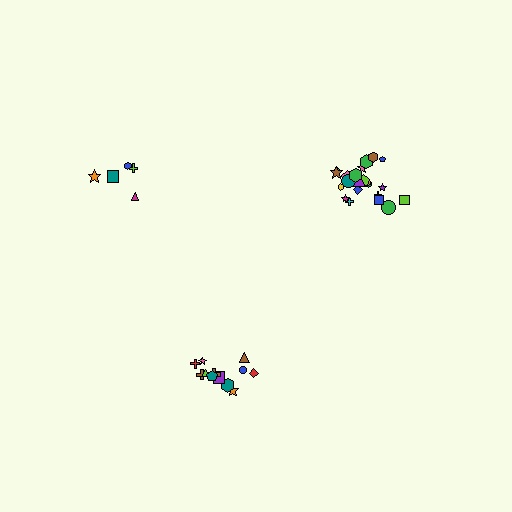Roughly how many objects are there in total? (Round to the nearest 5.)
Roughly 40 objects in total.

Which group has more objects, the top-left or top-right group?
The top-right group.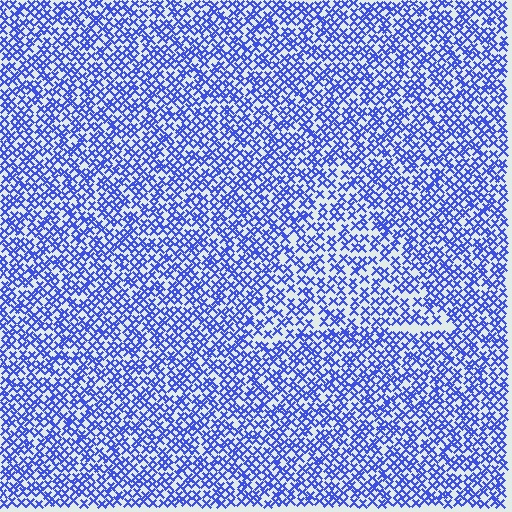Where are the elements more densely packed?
The elements are more densely packed outside the triangle boundary.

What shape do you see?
I see a triangle.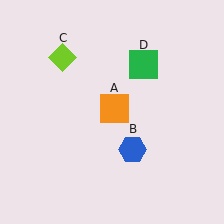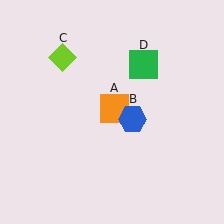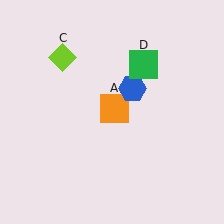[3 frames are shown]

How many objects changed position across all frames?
1 object changed position: blue hexagon (object B).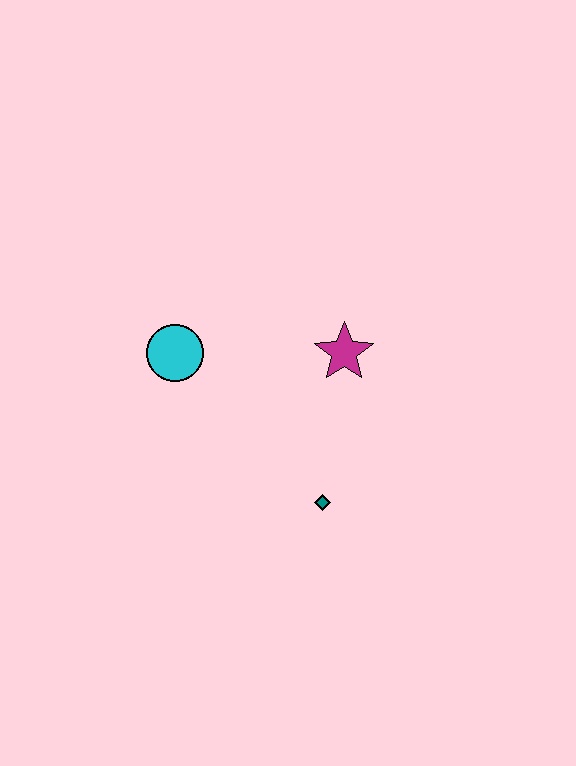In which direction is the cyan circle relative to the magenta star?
The cyan circle is to the left of the magenta star.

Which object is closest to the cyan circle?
The magenta star is closest to the cyan circle.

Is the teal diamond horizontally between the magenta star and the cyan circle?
Yes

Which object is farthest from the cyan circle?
The teal diamond is farthest from the cyan circle.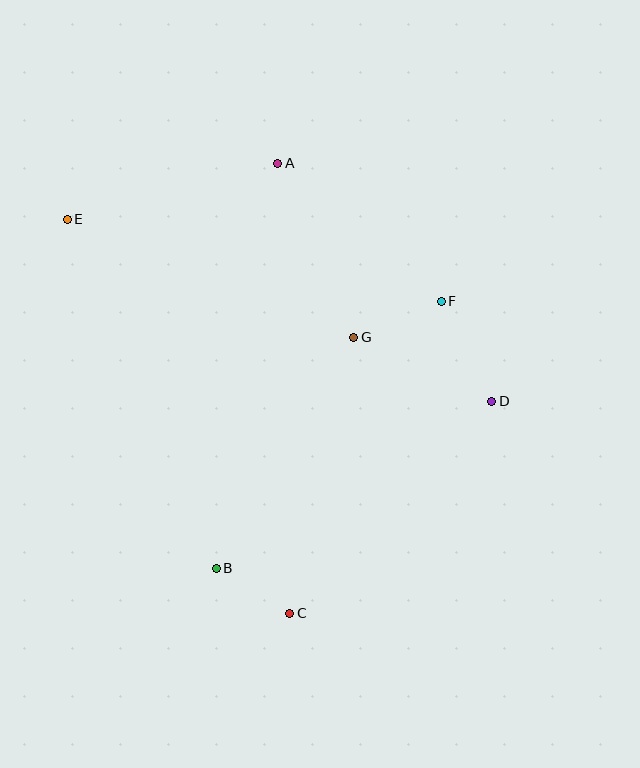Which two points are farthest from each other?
Points D and E are farthest from each other.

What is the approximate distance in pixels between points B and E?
The distance between B and E is approximately 379 pixels.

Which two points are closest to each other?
Points B and C are closest to each other.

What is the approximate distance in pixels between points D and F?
The distance between D and F is approximately 112 pixels.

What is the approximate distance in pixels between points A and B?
The distance between A and B is approximately 409 pixels.